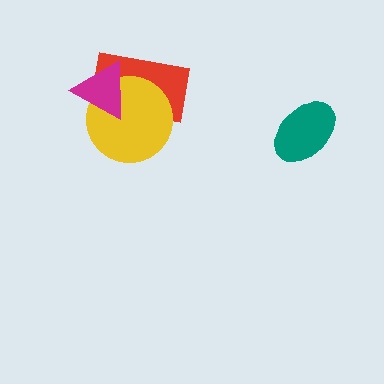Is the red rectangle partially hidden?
Yes, it is partially covered by another shape.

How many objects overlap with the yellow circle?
2 objects overlap with the yellow circle.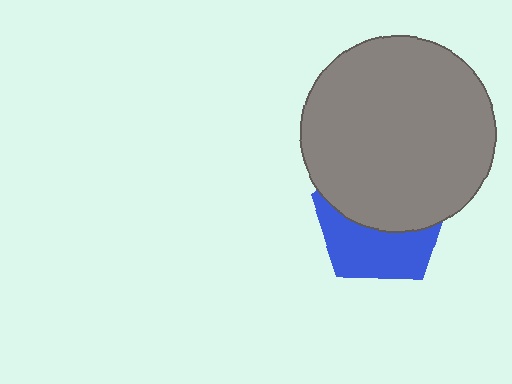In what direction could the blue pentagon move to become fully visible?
The blue pentagon could move down. That would shift it out from behind the gray circle entirely.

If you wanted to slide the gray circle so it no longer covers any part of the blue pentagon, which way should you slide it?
Slide it up — that is the most direct way to separate the two shapes.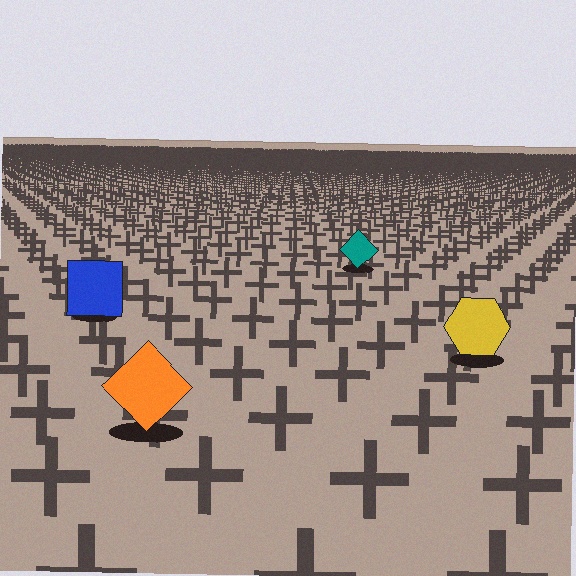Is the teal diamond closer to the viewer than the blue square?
No. The blue square is closer — you can tell from the texture gradient: the ground texture is coarser near it.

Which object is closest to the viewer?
The orange diamond is closest. The texture marks near it are larger and more spread out.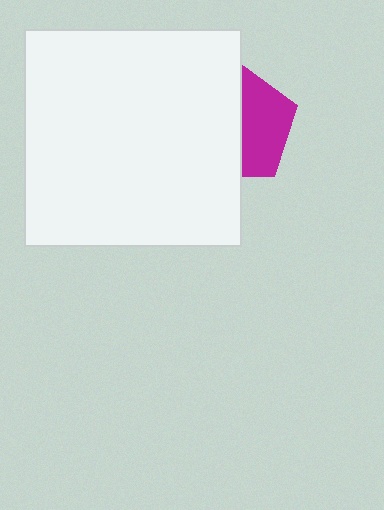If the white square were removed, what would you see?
You would see the complete magenta pentagon.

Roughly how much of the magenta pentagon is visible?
A small part of it is visible (roughly 45%).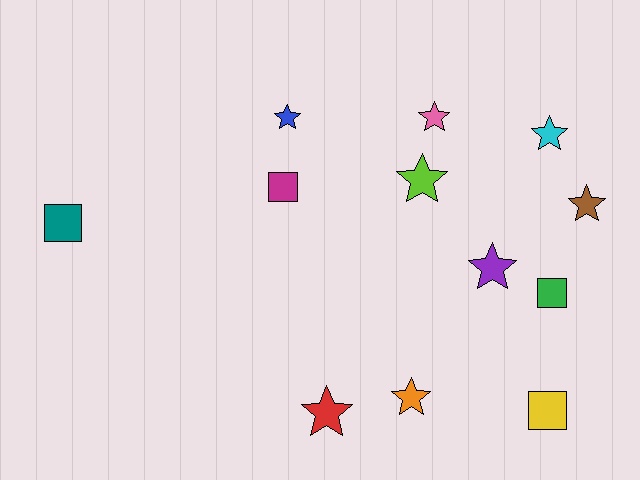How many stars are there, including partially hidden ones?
There are 8 stars.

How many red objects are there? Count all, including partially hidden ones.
There is 1 red object.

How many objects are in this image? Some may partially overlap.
There are 12 objects.